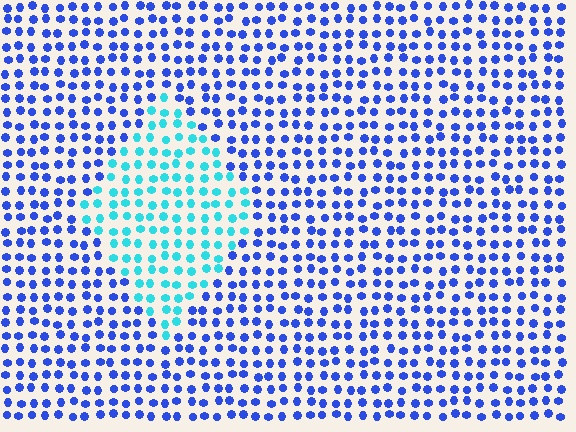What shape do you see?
I see a diamond.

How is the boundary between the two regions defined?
The boundary is defined purely by a slight shift in hue (about 47 degrees). Spacing, size, and orientation are identical on both sides.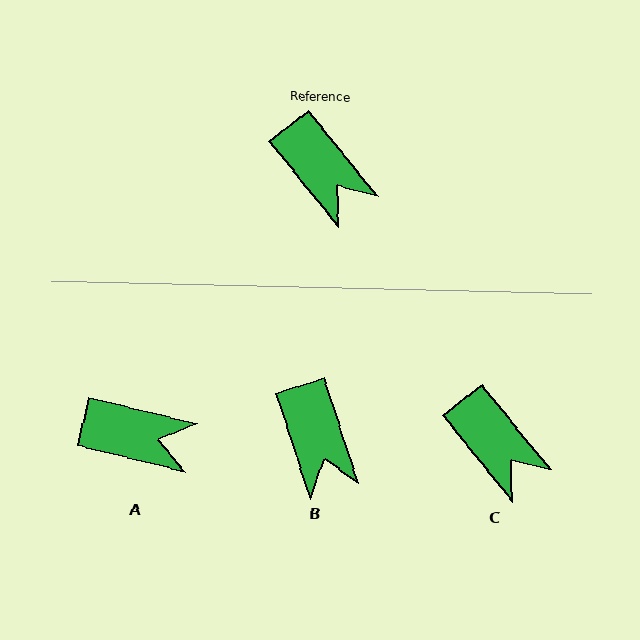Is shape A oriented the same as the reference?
No, it is off by about 37 degrees.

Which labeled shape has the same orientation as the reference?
C.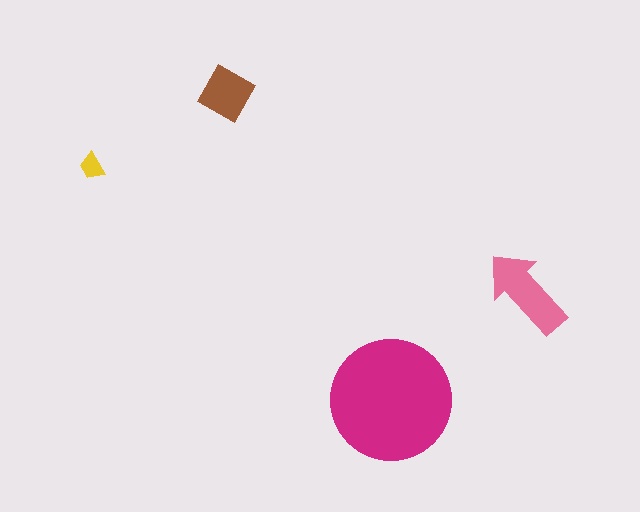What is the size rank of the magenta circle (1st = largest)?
1st.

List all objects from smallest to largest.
The yellow trapezoid, the brown square, the pink arrow, the magenta circle.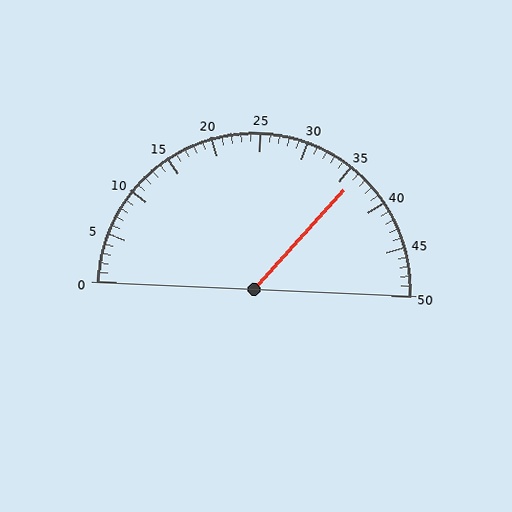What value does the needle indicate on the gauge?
The needle indicates approximately 36.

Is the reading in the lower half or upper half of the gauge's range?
The reading is in the upper half of the range (0 to 50).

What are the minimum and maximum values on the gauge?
The gauge ranges from 0 to 50.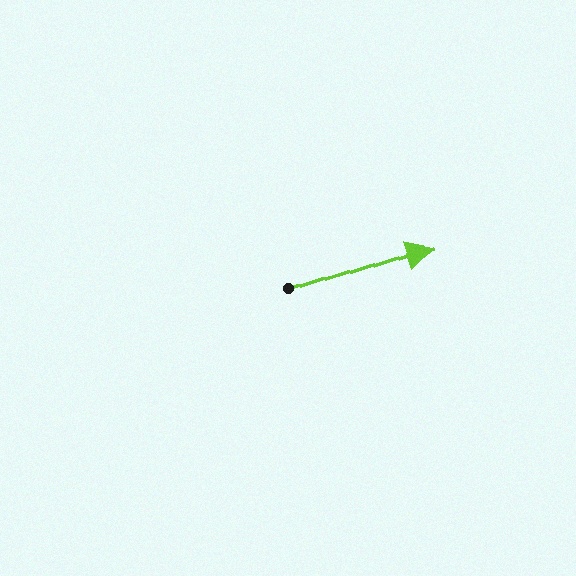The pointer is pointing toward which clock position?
Roughly 2 o'clock.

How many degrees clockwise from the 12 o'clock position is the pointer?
Approximately 72 degrees.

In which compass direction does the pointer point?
East.